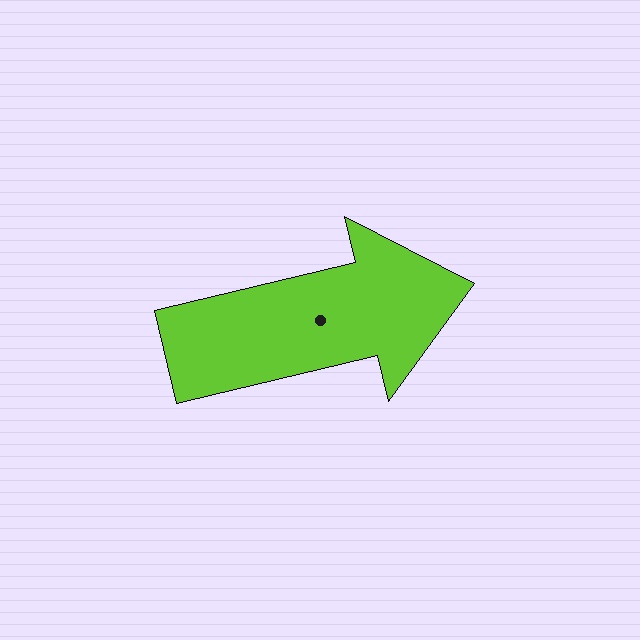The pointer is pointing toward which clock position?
Roughly 3 o'clock.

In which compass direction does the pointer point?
East.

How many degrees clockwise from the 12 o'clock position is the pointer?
Approximately 77 degrees.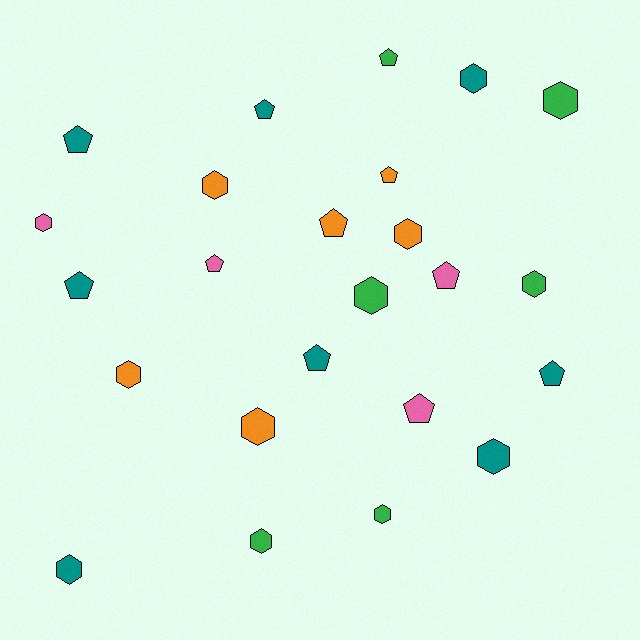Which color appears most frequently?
Teal, with 8 objects.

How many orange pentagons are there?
There are 2 orange pentagons.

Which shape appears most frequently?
Hexagon, with 13 objects.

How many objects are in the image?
There are 24 objects.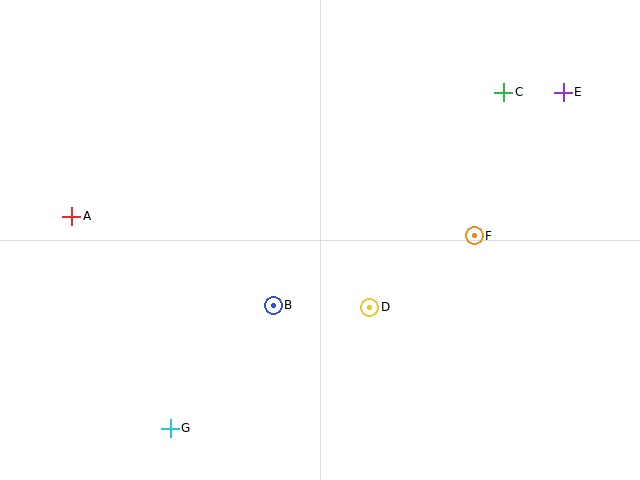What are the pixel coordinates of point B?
Point B is at (273, 305).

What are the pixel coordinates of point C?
Point C is at (504, 92).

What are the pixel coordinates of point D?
Point D is at (370, 307).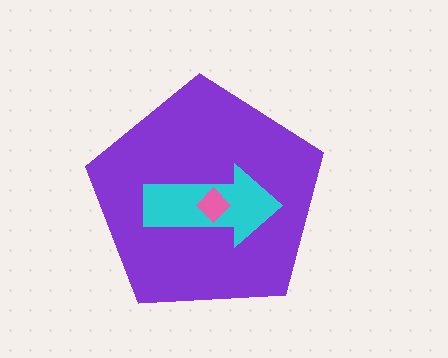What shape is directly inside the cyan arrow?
The pink diamond.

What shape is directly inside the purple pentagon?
The cyan arrow.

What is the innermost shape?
The pink diamond.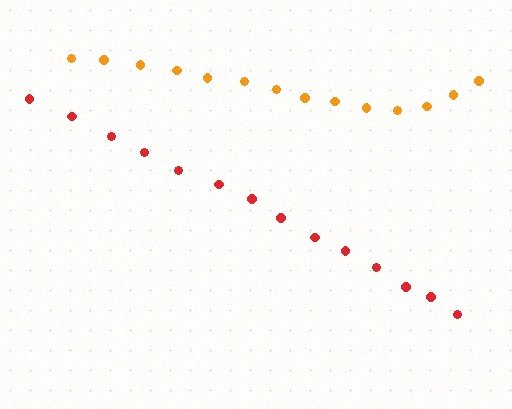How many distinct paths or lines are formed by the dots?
There are 2 distinct paths.